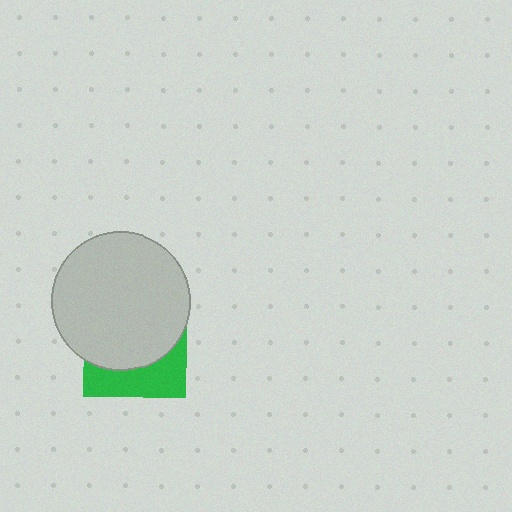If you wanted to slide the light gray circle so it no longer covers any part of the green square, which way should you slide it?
Slide it up — that is the most direct way to separate the two shapes.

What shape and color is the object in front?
The object in front is a light gray circle.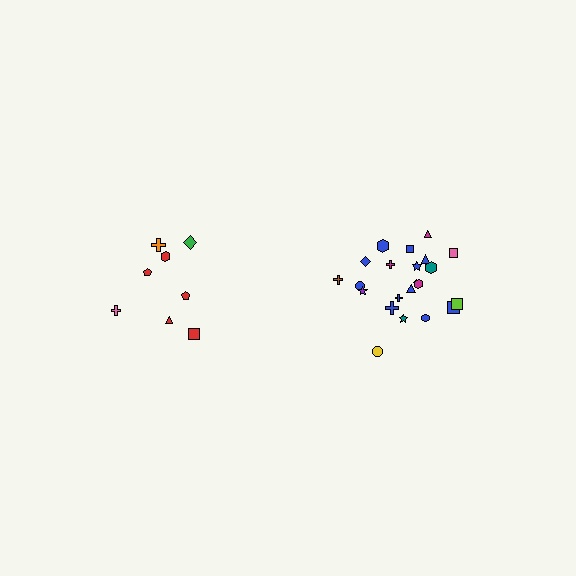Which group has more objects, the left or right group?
The right group.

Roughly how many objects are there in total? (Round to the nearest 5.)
Roughly 30 objects in total.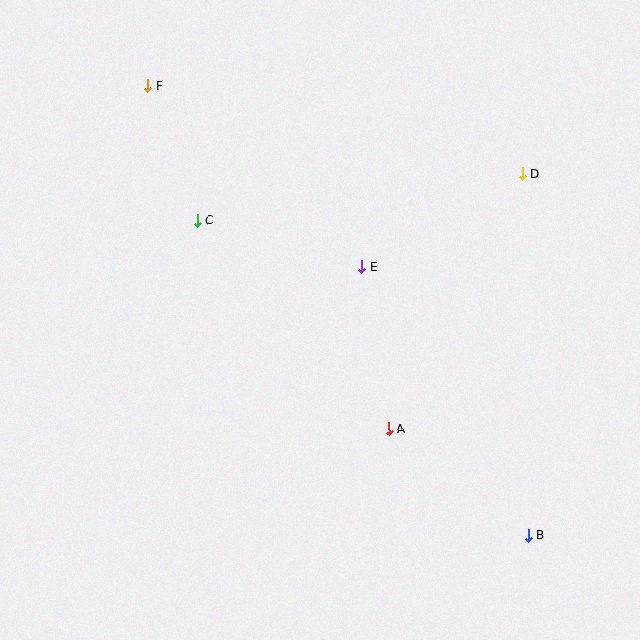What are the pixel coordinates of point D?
Point D is at (522, 174).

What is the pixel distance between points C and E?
The distance between C and E is 171 pixels.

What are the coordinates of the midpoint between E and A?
The midpoint between E and A is at (375, 348).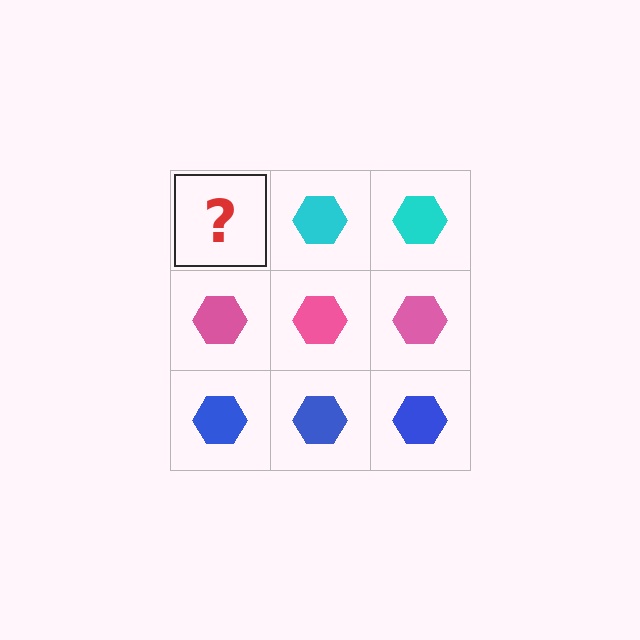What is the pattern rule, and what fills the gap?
The rule is that each row has a consistent color. The gap should be filled with a cyan hexagon.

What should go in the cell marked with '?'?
The missing cell should contain a cyan hexagon.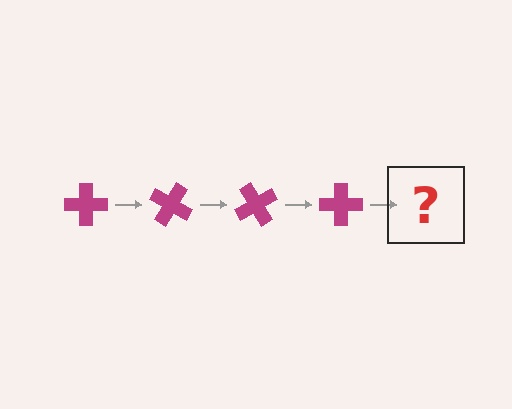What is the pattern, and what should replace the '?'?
The pattern is that the cross rotates 30 degrees each step. The '?' should be a magenta cross rotated 120 degrees.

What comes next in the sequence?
The next element should be a magenta cross rotated 120 degrees.